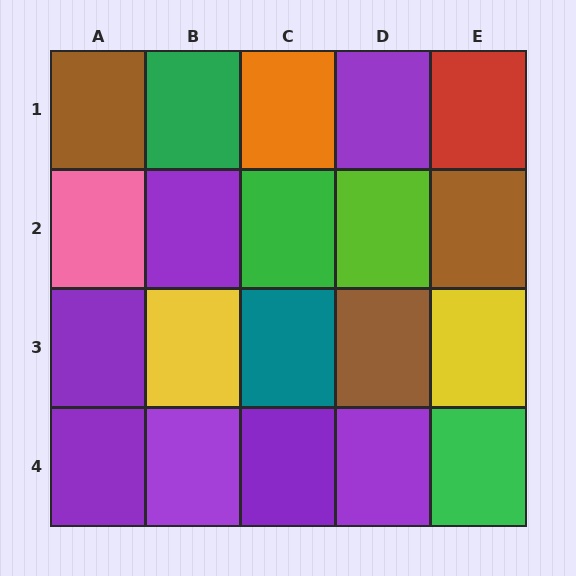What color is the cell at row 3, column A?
Purple.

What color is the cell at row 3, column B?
Yellow.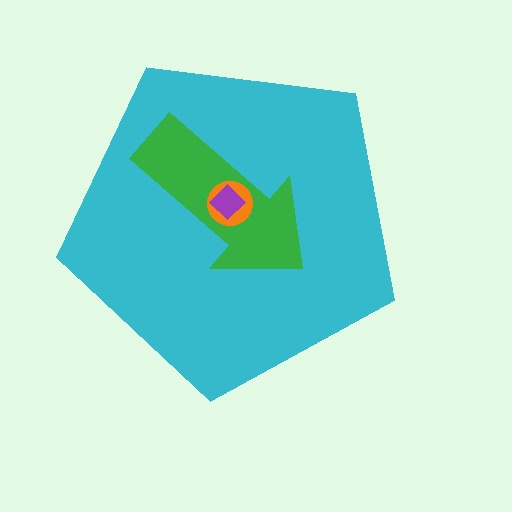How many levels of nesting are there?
4.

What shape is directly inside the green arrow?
The orange circle.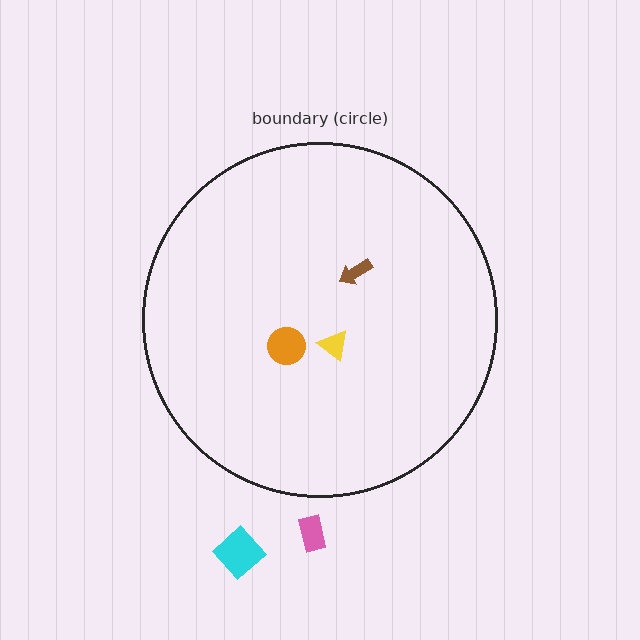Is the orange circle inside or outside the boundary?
Inside.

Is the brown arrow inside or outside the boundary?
Inside.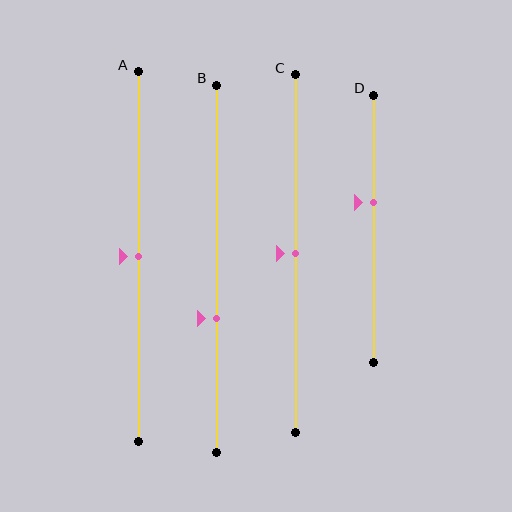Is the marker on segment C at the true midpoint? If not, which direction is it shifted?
Yes, the marker on segment C is at the true midpoint.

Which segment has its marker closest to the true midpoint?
Segment A has its marker closest to the true midpoint.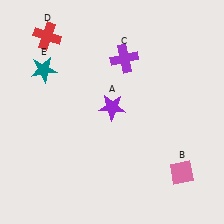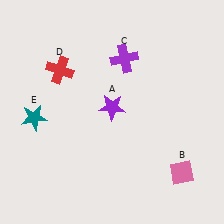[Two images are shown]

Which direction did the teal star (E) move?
The teal star (E) moved down.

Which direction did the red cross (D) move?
The red cross (D) moved down.